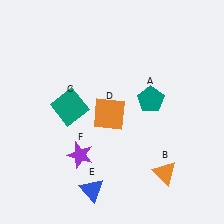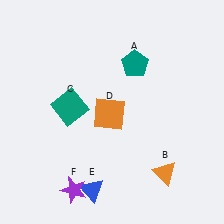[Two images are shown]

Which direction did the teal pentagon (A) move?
The teal pentagon (A) moved up.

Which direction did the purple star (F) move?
The purple star (F) moved down.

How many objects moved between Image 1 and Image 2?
2 objects moved between the two images.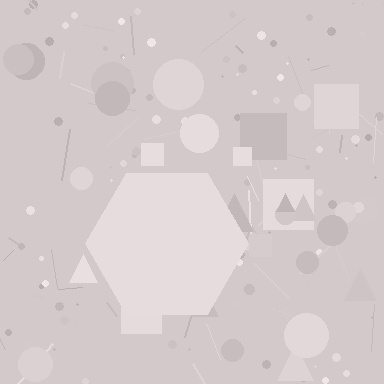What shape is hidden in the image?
A hexagon is hidden in the image.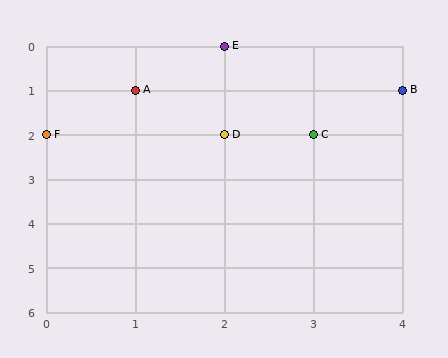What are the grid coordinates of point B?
Point B is at grid coordinates (4, 1).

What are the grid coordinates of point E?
Point E is at grid coordinates (2, 0).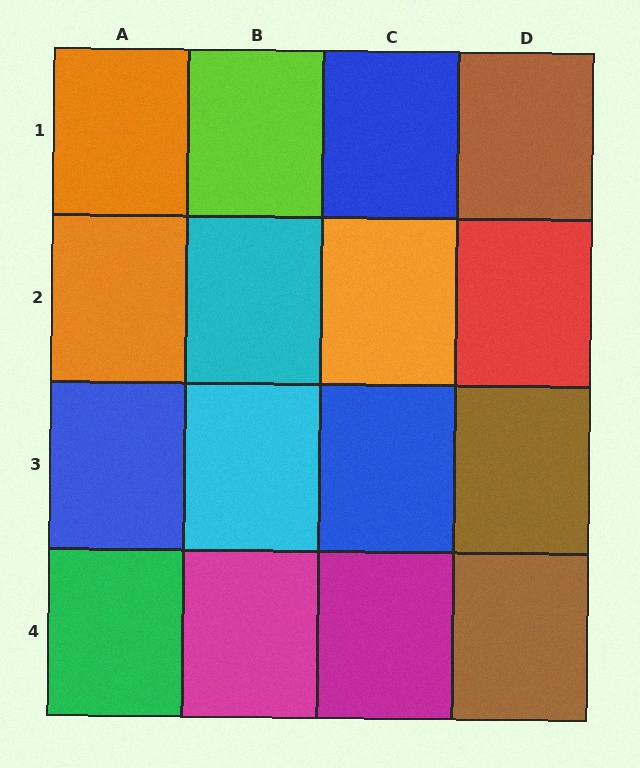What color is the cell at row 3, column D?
Brown.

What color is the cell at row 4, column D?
Brown.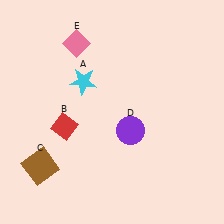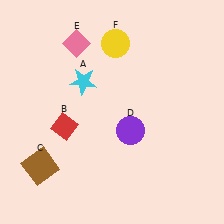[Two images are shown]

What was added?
A yellow circle (F) was added in Image 2.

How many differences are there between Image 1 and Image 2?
There is 1 difference between the two images.